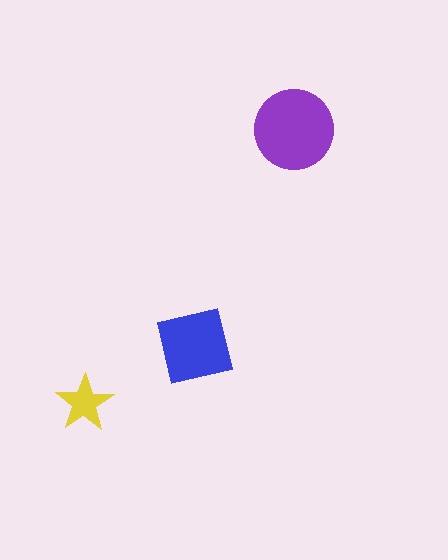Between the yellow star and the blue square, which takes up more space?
The blue square.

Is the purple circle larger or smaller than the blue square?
Larger.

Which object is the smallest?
The yellow star.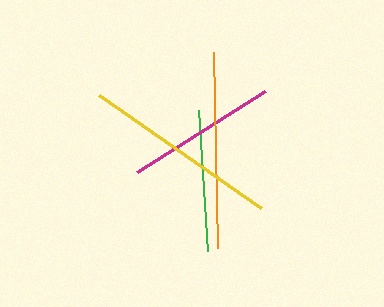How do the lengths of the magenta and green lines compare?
The magenta and green lines are approximately the same length.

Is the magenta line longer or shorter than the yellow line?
The yellow line is longer than the magenta line.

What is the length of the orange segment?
The orange segment is approximately 196 pixels long.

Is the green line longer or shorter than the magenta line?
The magenta line is longer than the green line.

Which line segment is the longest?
The yellow line is the longest at approximately 198 pixels.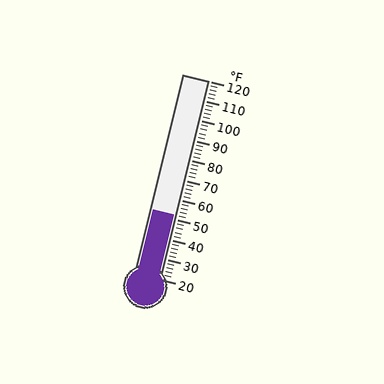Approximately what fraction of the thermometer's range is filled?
The thermometer is filled to approximately 30% of its range.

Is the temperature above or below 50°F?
The temperature is above 50°F.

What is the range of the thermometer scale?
The thermometer scale ranges from 20°F to 120°F.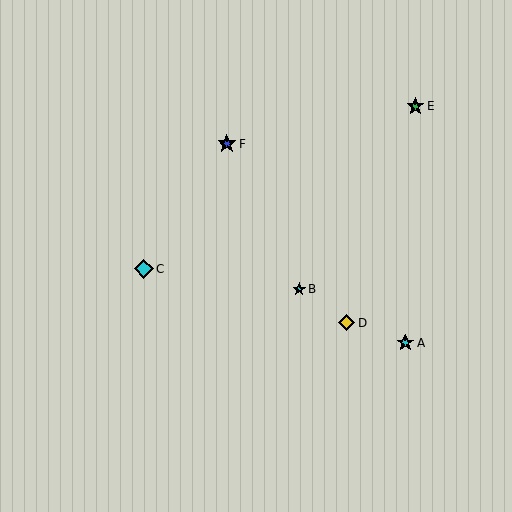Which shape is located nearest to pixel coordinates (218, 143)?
The blue star (labeled F) at (227, 144) is nearest to that location.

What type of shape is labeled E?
Shape E is a green star.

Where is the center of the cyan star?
The center of the cyan star is at (299, 289).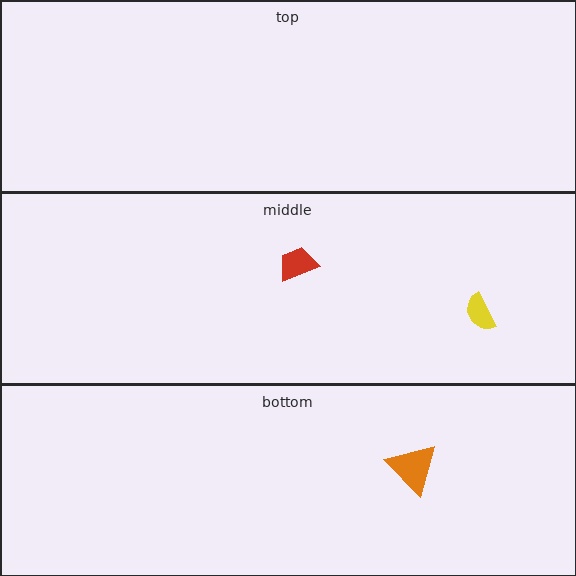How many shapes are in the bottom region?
1.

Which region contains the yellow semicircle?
The middle region.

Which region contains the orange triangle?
The bottom region.